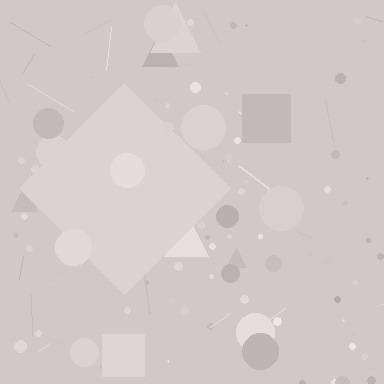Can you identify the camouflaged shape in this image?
The camouflaged shape is a diamond.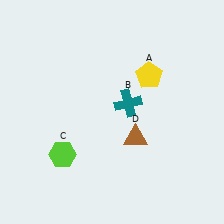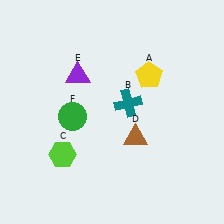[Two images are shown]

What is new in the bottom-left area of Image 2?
A green circle (F) was added in the bottom-left area of Image 2.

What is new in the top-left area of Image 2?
A purple triangle (E) was added in the top-left area of Image 2.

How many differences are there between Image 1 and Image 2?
There are 2 differences between the two images.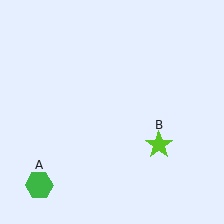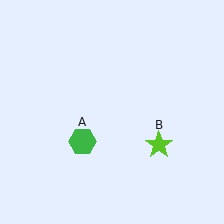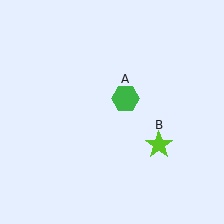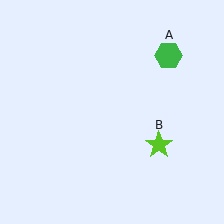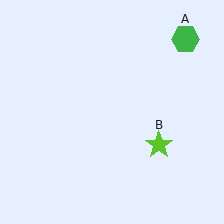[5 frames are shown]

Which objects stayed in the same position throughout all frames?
Lime star (object B) remained stationary.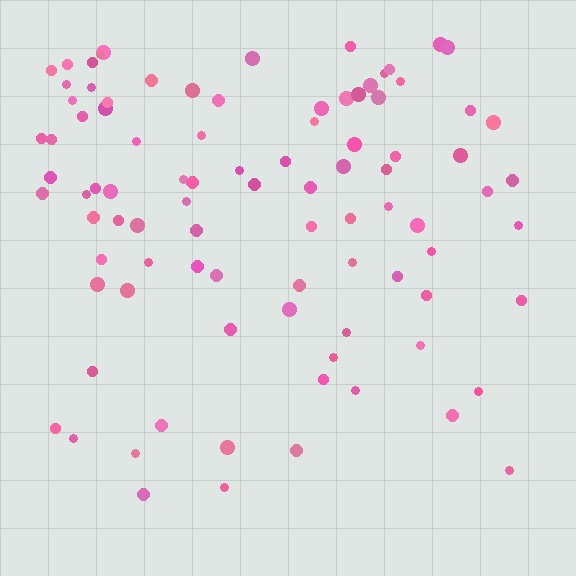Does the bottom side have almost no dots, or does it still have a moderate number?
Still a moderate number, just noticeably fewer than the top.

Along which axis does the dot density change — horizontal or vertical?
Vertical.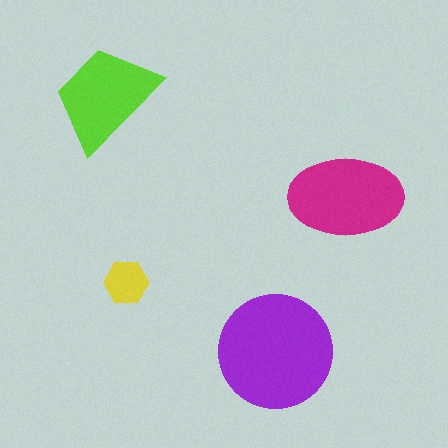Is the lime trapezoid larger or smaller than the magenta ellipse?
Smaller.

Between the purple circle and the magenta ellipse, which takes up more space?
The purple circle.